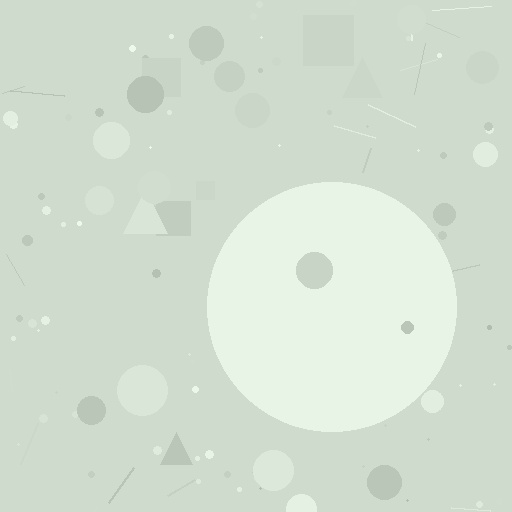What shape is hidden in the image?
A circle is hidden in the image.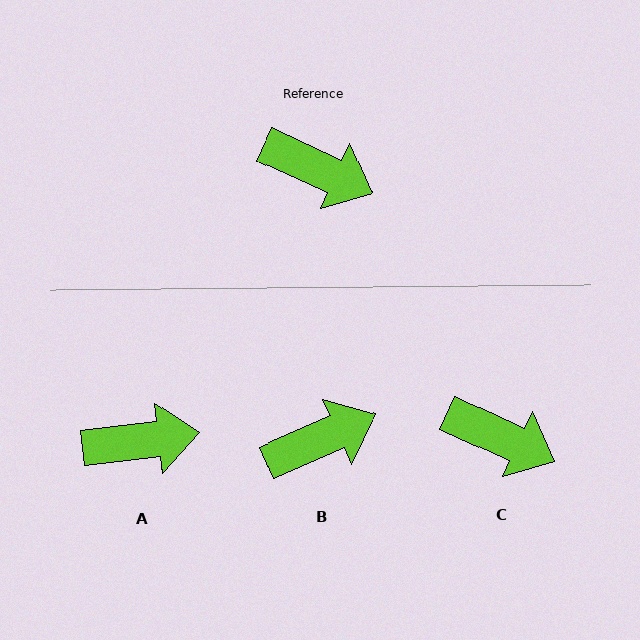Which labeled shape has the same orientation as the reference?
C.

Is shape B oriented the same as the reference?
No, it is off by about 49 degrees.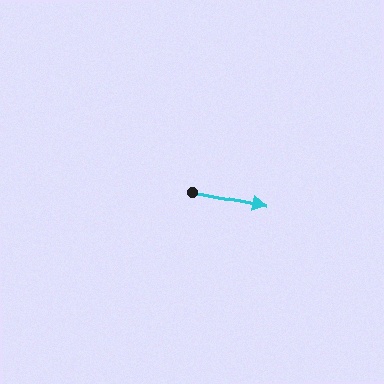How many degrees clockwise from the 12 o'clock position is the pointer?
Approximately 101 degrees.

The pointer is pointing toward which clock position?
Roughly 3 o'clock.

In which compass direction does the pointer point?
East.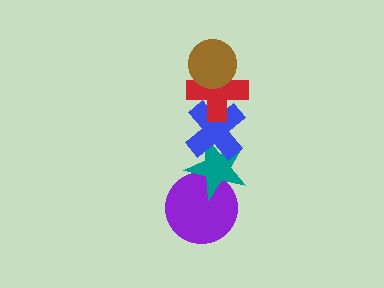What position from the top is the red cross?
The red cross is 2nd from the top.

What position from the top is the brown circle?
The brown circle is 1st from the top.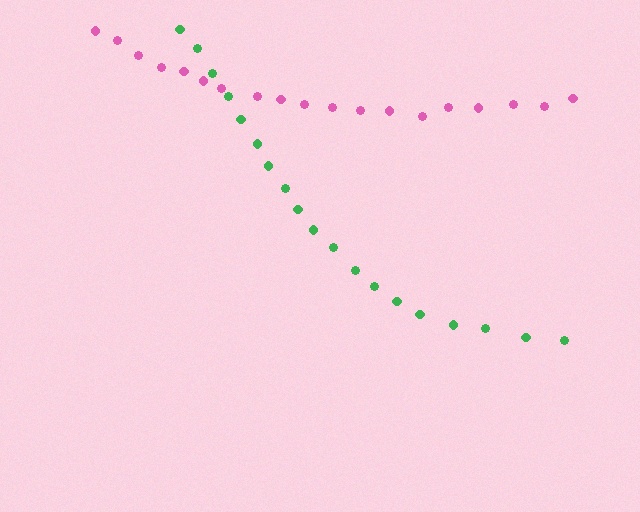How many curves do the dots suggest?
There are 2 distinct paths.